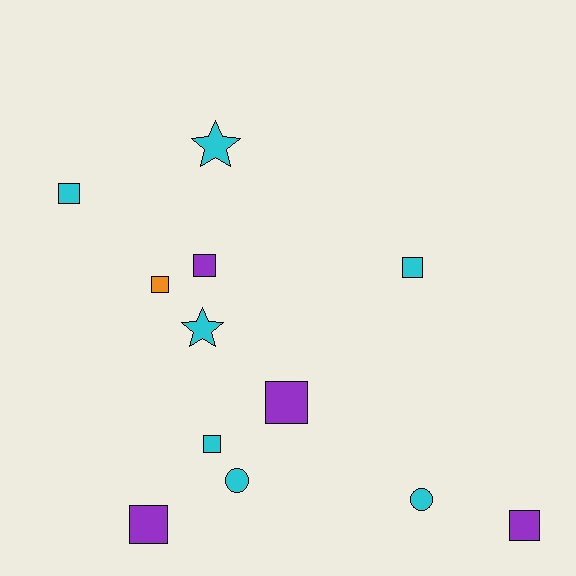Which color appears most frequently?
Cyan, with 7 objects.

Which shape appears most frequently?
Square, with 8 objects.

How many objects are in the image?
There are 12 objects.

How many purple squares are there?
There are 4 purple squares.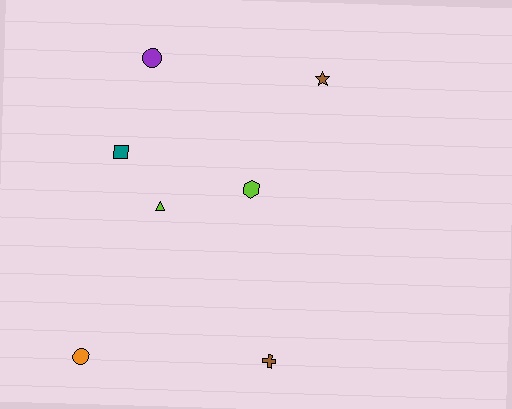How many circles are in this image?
There are 2 circles.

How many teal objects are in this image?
There is 1 teal object.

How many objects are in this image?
There are 7 objects.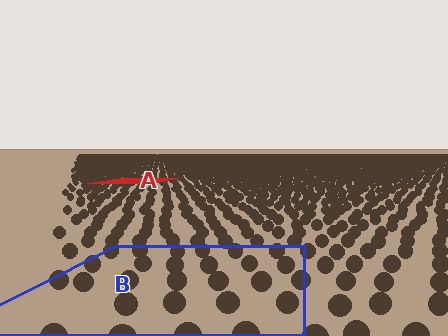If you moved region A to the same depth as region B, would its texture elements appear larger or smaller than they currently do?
They would appear larger. At a closer depth, the same texture elements are projected at a bigger on-screen size.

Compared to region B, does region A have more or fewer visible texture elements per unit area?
Region A has more texture elements per unit area — they are packed more densely because it is farther away.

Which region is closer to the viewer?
Region B is closer. The texture elements there are larger and more spread out.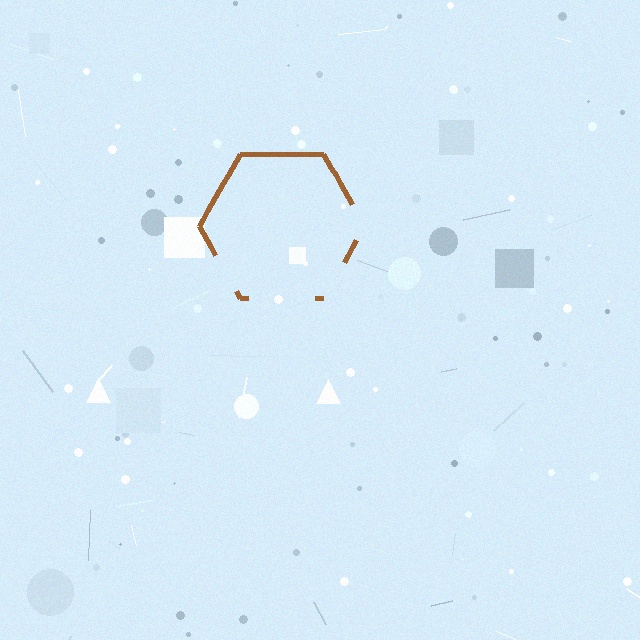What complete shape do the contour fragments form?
The contour fragments form a hexagon.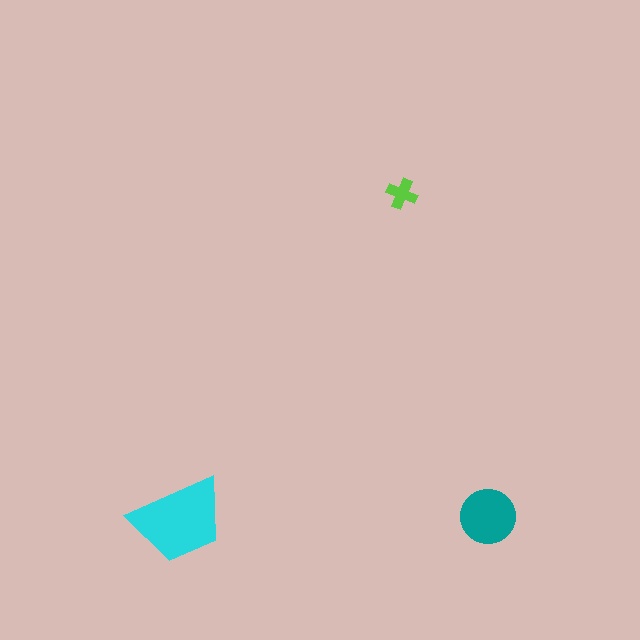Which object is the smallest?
The lime cross.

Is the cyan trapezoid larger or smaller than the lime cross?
Larger.